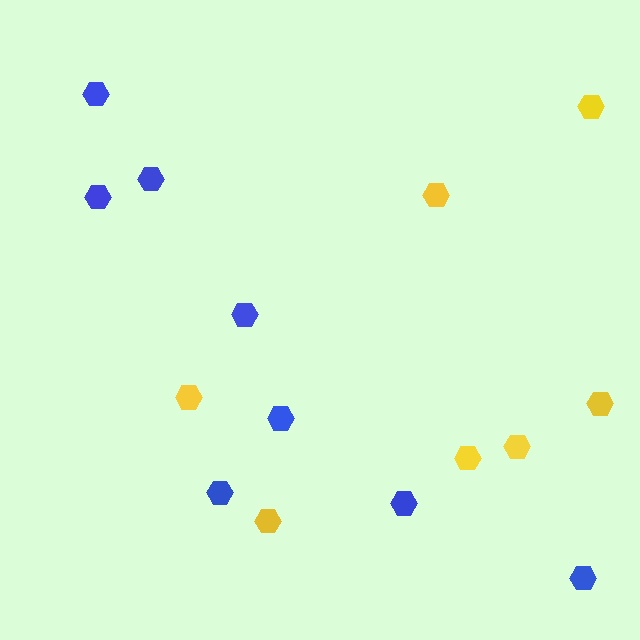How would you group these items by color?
There are 2 groups: one group of blue hexagons (8) and one group of yellow hexagons (7).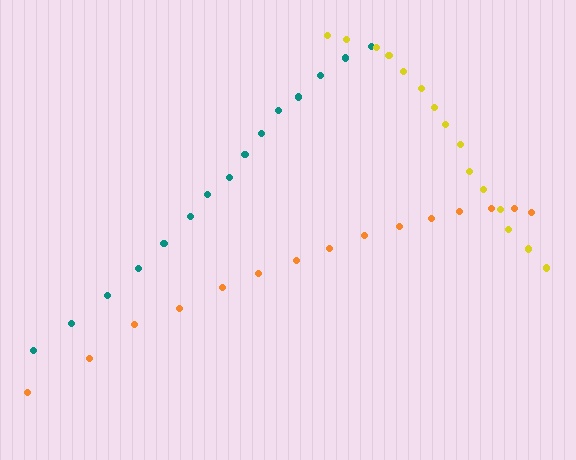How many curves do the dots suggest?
There are 3 distinct paths.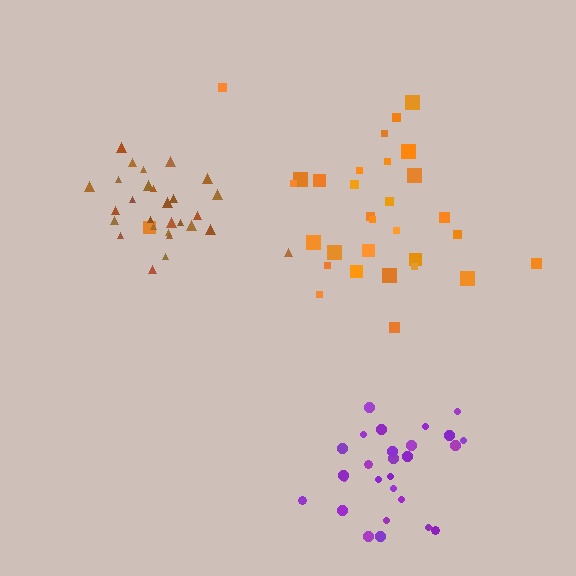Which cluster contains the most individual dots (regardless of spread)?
Orange (31).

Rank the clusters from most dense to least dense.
brown, purple, orange.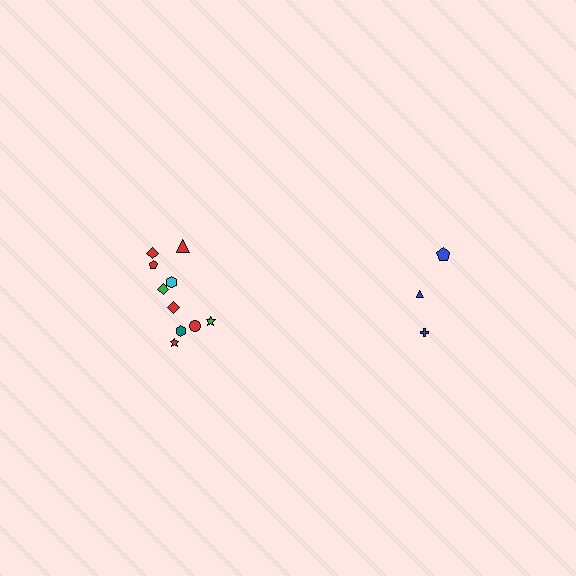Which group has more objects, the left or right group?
The left group.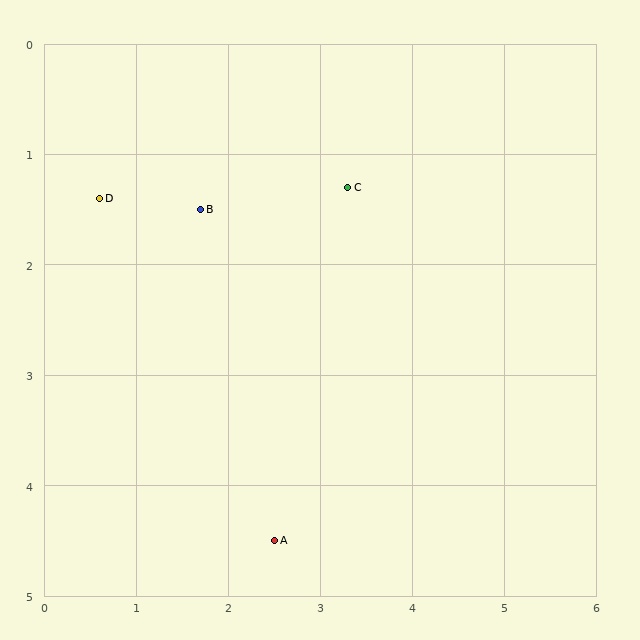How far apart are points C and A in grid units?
Points C and A are about 3.3 grid units apart.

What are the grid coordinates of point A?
Point A is at approximately (2.5, 4.5).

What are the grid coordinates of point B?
Point B is at approximately (1.7, 1.5).